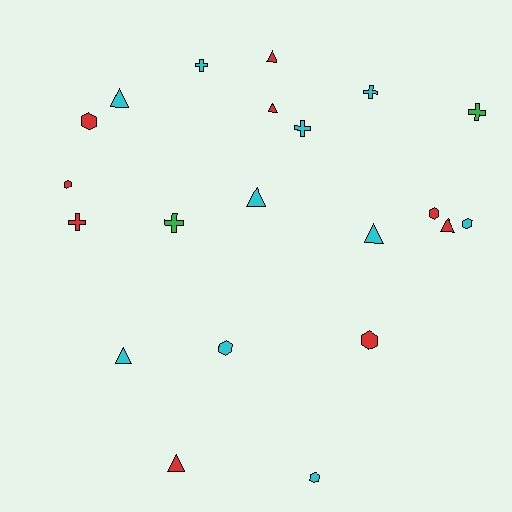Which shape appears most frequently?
Triangle, with 8 objects.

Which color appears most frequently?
Cyan, with 10 objects.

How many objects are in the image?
There are 21 objects.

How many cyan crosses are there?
There are 3 cyan crosses.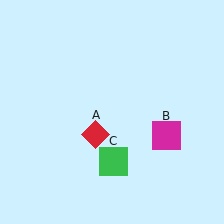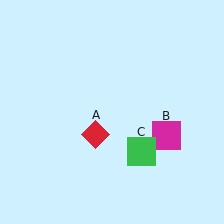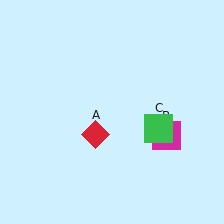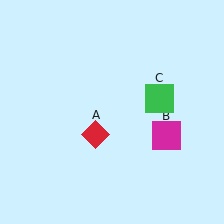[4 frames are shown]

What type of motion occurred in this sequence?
The green square (object C) rotated counterclockwise around the center of the scene.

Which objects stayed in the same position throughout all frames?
Red diamond (object A) and magenta square (object B) remained stationary.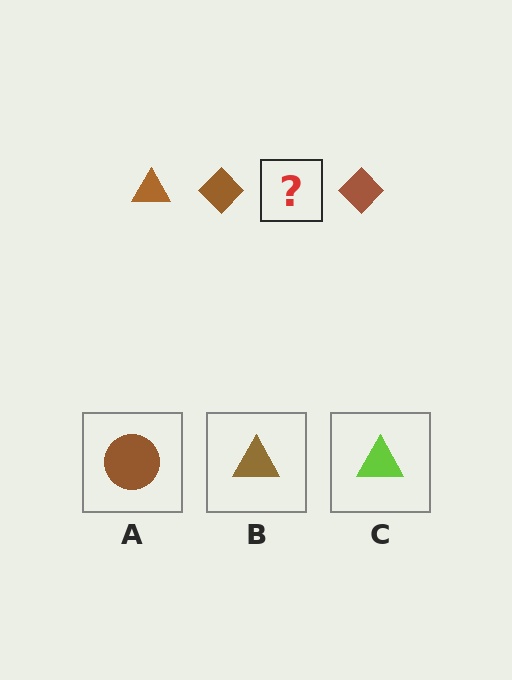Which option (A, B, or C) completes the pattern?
B.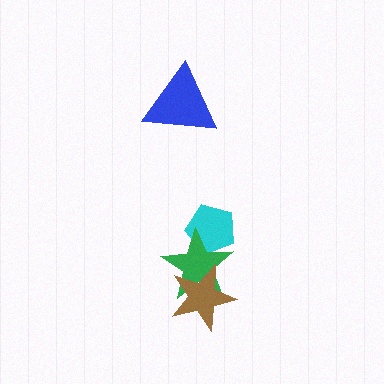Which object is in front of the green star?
The brown star is in front of the green star.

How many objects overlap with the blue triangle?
0 objects overlap with the blue triangle.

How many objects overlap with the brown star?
1 object overlaps with the brown star.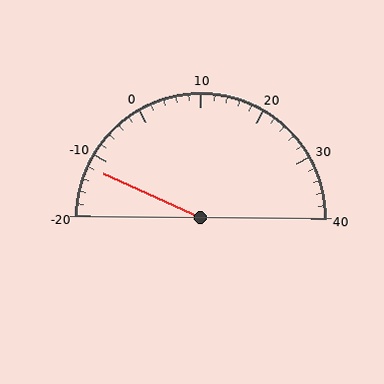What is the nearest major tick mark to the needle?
The nearest major tick mark is -10.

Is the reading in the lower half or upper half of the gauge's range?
The reading is in the lower half of the range (-20 to 40).